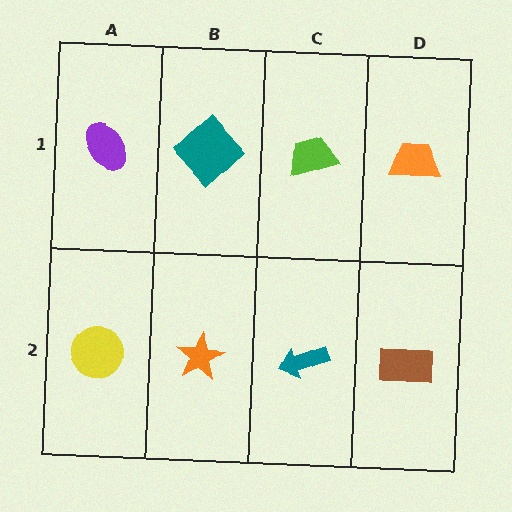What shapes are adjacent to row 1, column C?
A teal arrow (row 2, column C), a teal diamond (row 1, column B), an orange trapezoid (row 1, column D).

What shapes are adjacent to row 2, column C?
A lime trapezoid (row 1, column C), an orange star (row 2, column B), a brown rectangle (row 2, column D).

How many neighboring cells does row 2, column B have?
3.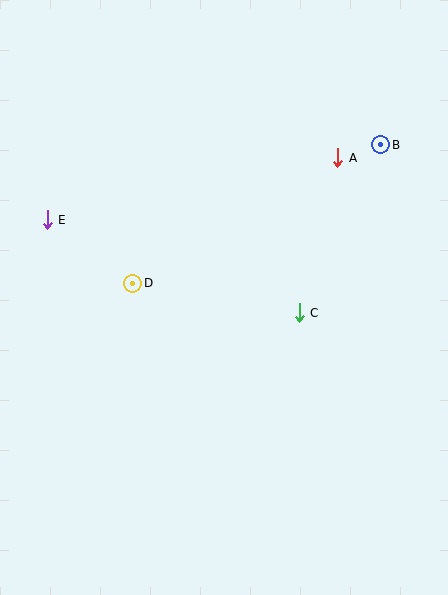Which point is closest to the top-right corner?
Point B is closest to the top-right corner.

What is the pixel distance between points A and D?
The distance between A and D is 240 pixels.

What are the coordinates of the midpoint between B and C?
The midpoint between B and C is at (340, 229).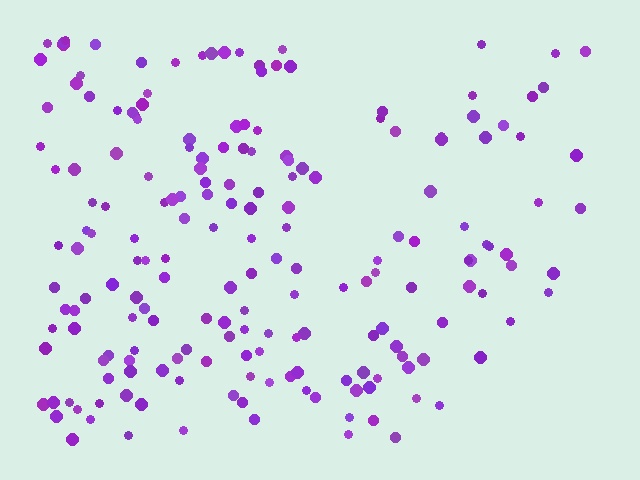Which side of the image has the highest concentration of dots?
The left.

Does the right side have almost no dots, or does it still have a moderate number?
Still a moderate number, just noticeably fewer than the left.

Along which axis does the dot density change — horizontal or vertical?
Horizontal.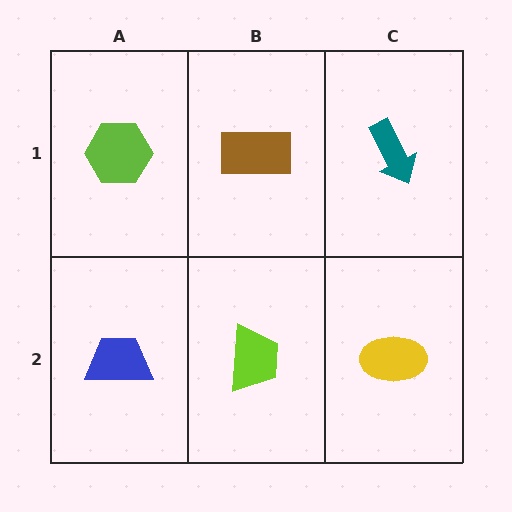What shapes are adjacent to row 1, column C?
A yellow ellipse (row 2, column C), a brown rectangle (row 1, column B).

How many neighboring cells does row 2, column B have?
3.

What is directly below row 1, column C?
A yellow ellipse.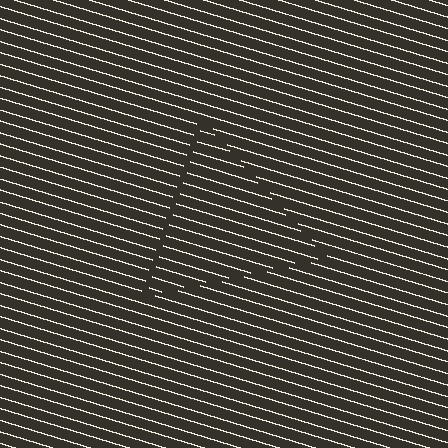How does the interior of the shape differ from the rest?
The interior of the shape contains the same grating, shifted by half a period — the contour is defined by the phase discontinuity where line-ends from the inner and outer gratings abut.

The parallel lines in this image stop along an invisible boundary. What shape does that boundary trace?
An illusory triangle. The interior of the shape contains the same grating, shifted by half a period — the contour is defined by the phase discontinuity where line-ends from the inner and outer gratings abut.